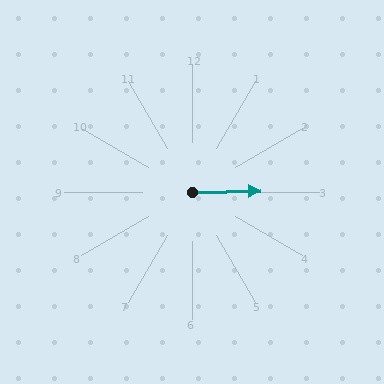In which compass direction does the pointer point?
East.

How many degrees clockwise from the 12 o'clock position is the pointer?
Approximately 89 degrees.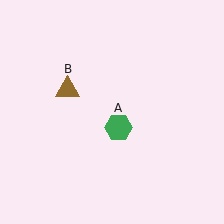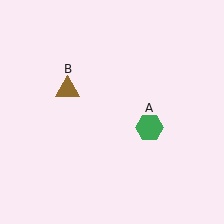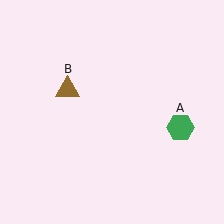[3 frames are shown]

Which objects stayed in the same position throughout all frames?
Brown triangle (object B) remained stationary.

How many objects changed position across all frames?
1 object changed position: green hexagon (object A).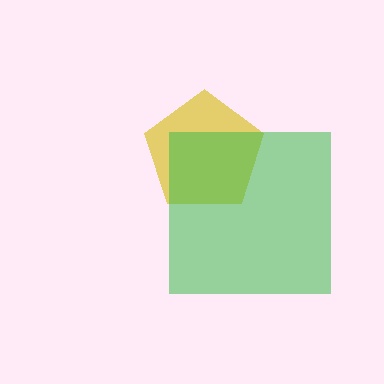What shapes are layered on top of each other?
The layered shapes are: a yellow pentagon, a green square.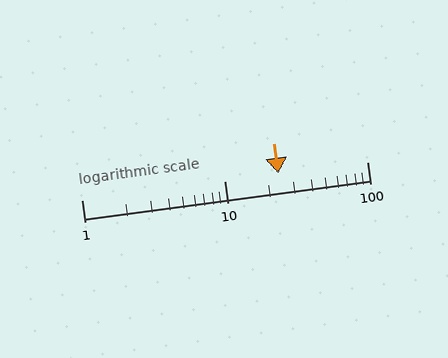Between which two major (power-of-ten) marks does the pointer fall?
The pointer is between 10 and 100.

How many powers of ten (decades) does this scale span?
The scale spans 2 decades, from 1 to 100.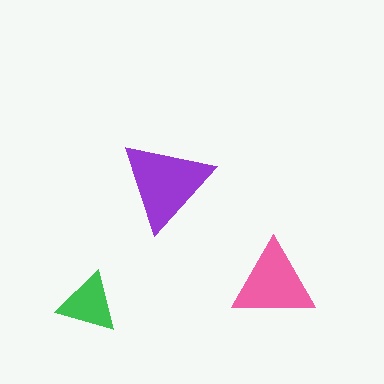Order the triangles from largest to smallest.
the purple one, the pink one, the green one.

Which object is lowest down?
The green triangle is bottommost.